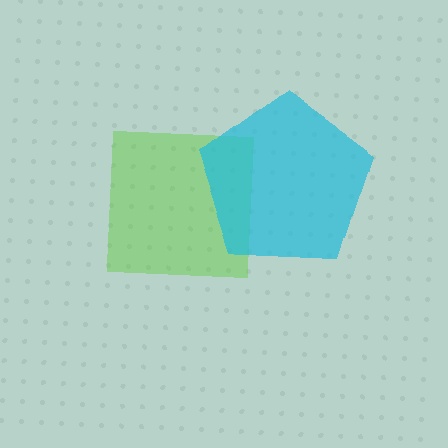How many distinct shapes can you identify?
There are 2 distinct shapes: a lime square, a cyan pentagon.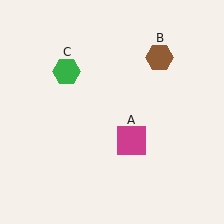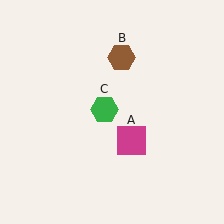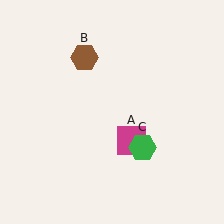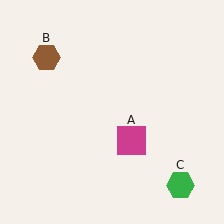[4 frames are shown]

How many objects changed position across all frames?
2 objects changed position: brown hexagon (object B), green hexagon (object C).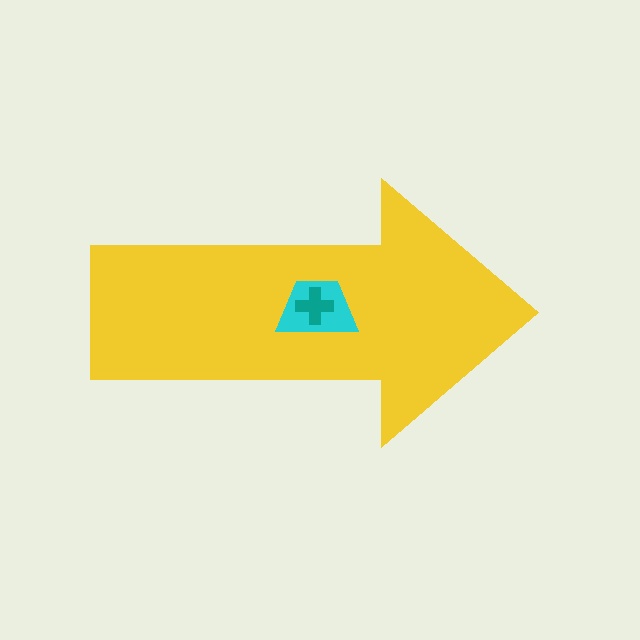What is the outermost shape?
The yellow arrow.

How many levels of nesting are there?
3.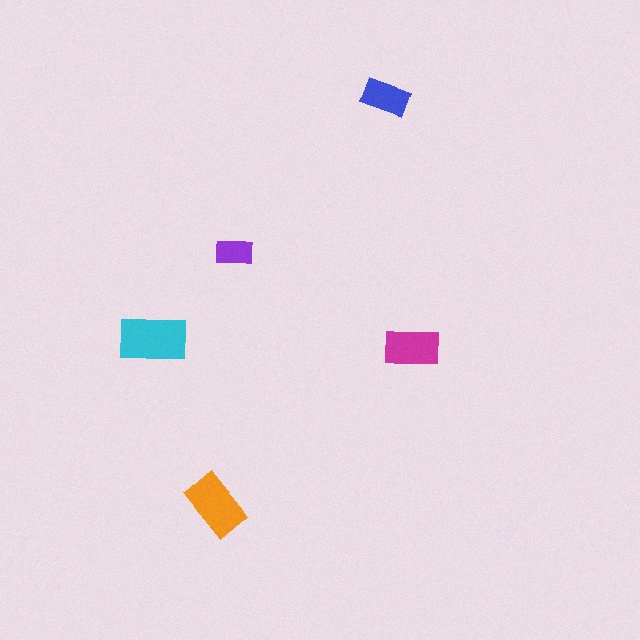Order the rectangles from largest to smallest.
the cyan one, the orange one, the magenta one, the blue one, the purple one.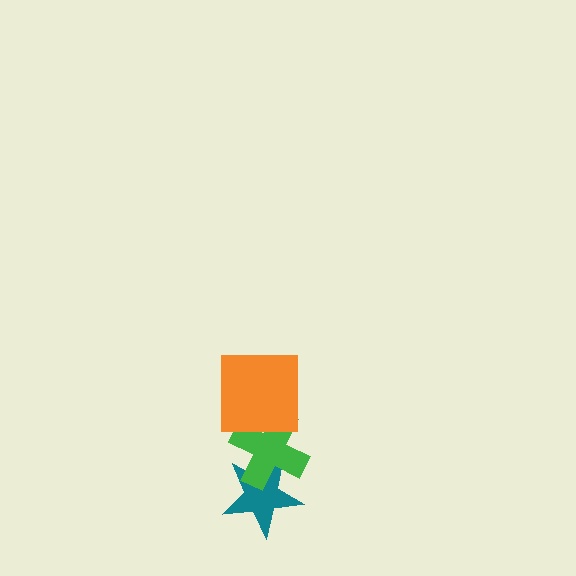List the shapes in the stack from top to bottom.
From top to bottom: the orange square, the green cross, the teal star.